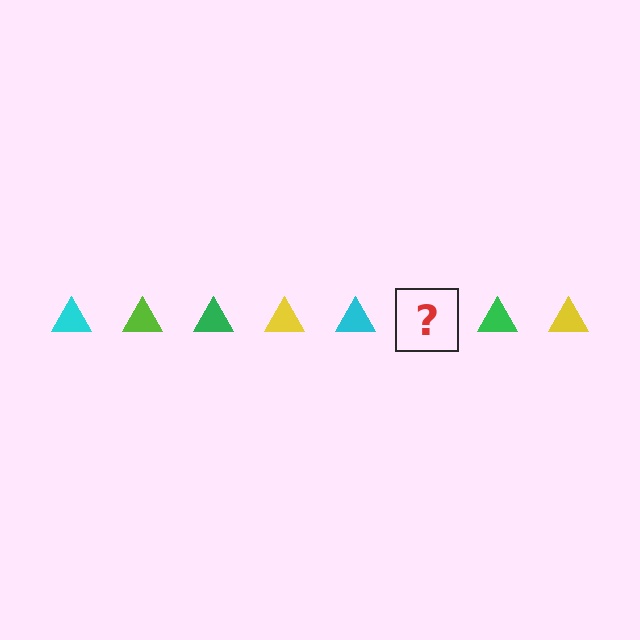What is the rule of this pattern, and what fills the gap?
The rule is that the pattern cycles through cyan, lime, green, yellow triangles. The gap should be filled with a lime triangle.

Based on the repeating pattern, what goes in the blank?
The blank should be a lime triangle.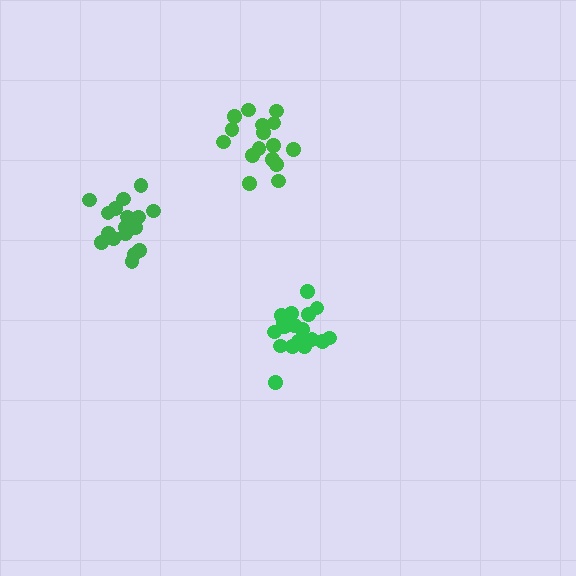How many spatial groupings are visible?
There are 3 spatial groupings.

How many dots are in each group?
Group 1: 18 dots, Group 2: 19 dots, Group 3: 16 dots (53 total).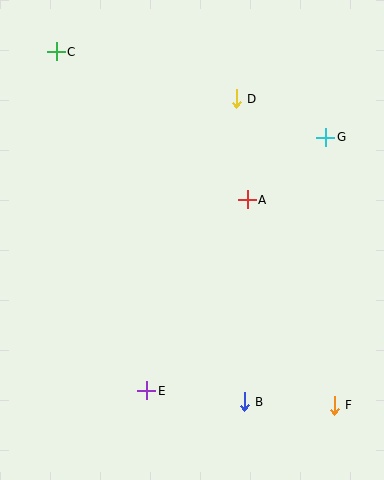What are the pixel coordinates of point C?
Point C is at (56, 52).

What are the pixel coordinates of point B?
Point B is at (244, 402).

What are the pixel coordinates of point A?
Point A is at (247, 200).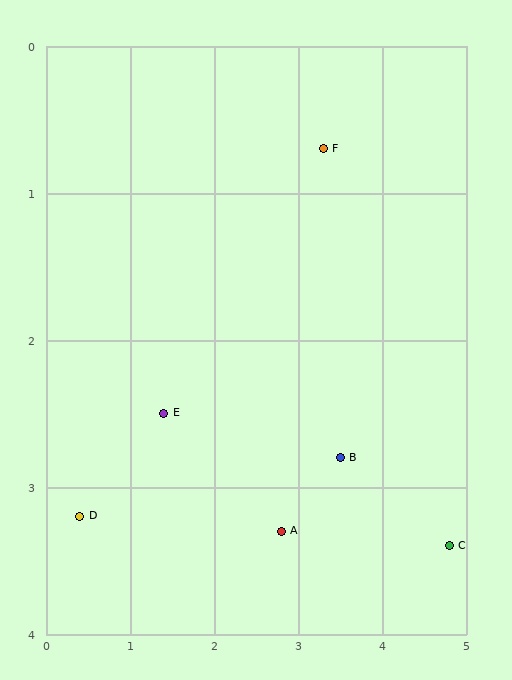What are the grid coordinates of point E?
Point E is at approximately (1.4, 2.5).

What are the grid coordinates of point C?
Point C is at approximately (4.8, 3.4).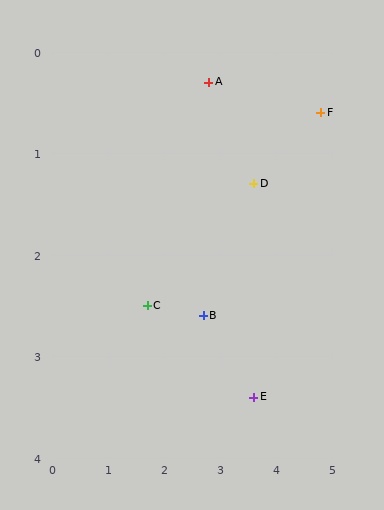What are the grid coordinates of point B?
Point B is at approximately (2.7, 2.6).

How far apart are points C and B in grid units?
Points C and B are about 1.0 grid units apart.